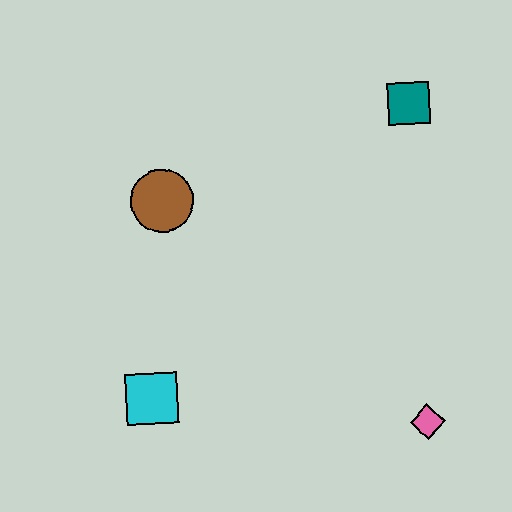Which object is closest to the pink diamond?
The cyan square is closest to the pink diamond.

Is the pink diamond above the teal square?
No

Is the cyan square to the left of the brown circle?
Yes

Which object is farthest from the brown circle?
The pink diamond is farthest from the brown circle.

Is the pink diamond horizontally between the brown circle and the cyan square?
No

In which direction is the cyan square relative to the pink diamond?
The cyan square is to the left of the pink diamond.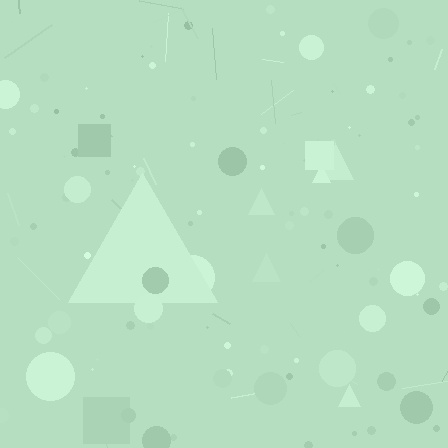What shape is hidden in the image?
A triangle is hidden in the image.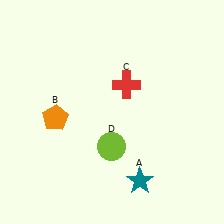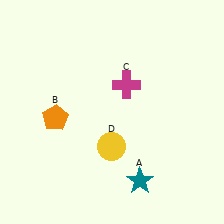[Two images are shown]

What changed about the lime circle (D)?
In Image 1, D is lime. In Image 2, it changed to yellow.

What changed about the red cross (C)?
In Image 1, C is red. In Image 2, it changed to magenta.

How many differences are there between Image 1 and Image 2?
There are 2 differences between the two images.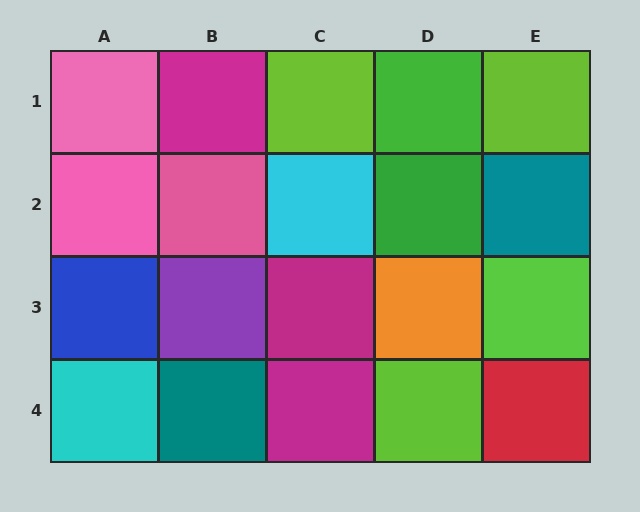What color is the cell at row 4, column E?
Red.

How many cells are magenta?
3 cells are magenta.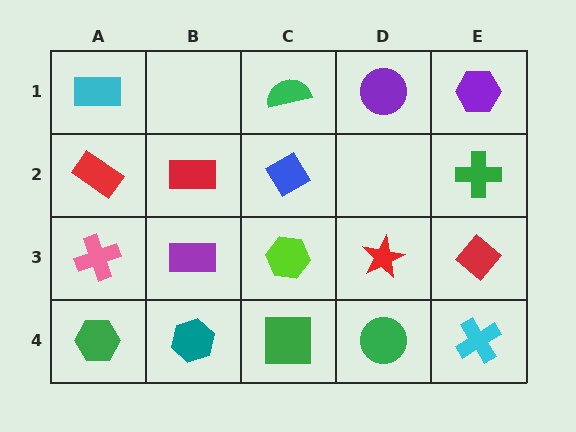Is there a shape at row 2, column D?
No, that cell is empty.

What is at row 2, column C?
A blue diamond.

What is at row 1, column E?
A purple hexagon.